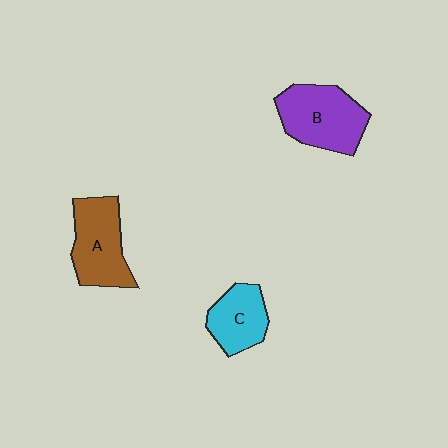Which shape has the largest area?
Shape B (purple).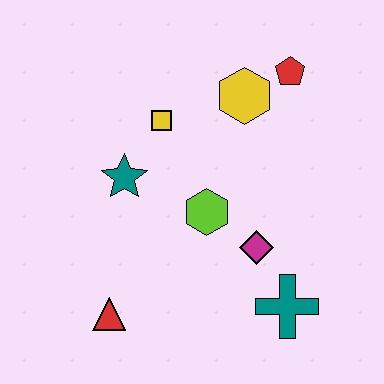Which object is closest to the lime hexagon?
The magenta diamond is closest to the lime hexagon.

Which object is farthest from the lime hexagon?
The red pentagon is farthest from the lime hexagon.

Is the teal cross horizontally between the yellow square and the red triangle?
No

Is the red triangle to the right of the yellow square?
No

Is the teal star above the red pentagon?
No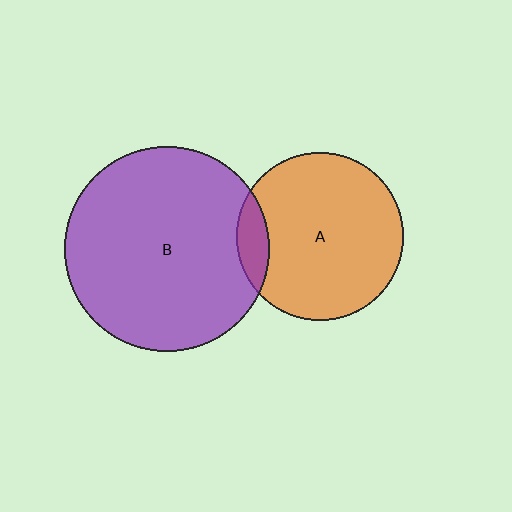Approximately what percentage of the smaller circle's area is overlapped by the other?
Approximately 10%.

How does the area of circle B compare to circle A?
Approximately 1.5 times.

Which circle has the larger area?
Circle B (purple).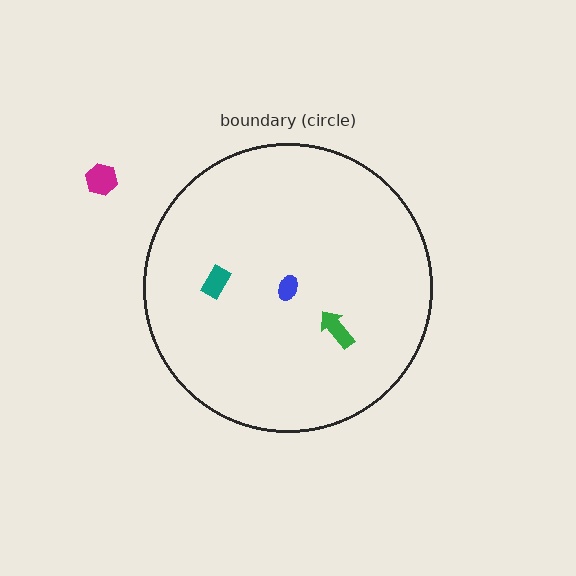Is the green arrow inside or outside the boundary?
Inside.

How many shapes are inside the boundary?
3 inside, 1 outside.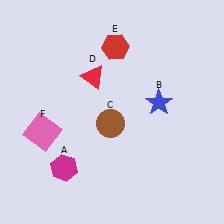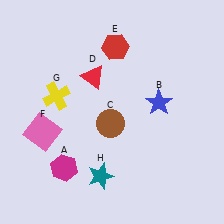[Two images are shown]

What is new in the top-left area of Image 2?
A yellow cross (G) was added in the top-left area of Image 2.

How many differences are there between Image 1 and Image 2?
There are 2 differences between the two images.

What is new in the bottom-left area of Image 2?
A teal star (H) was added in the bottom-left area of Image 2.